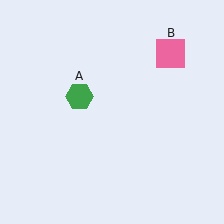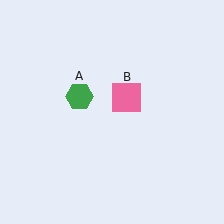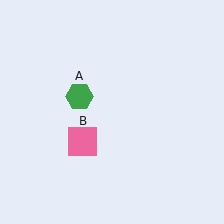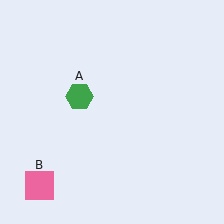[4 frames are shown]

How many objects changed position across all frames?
1 object changed position: pink square (object B).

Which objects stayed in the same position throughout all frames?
Green hexagon (object A) remained stationary.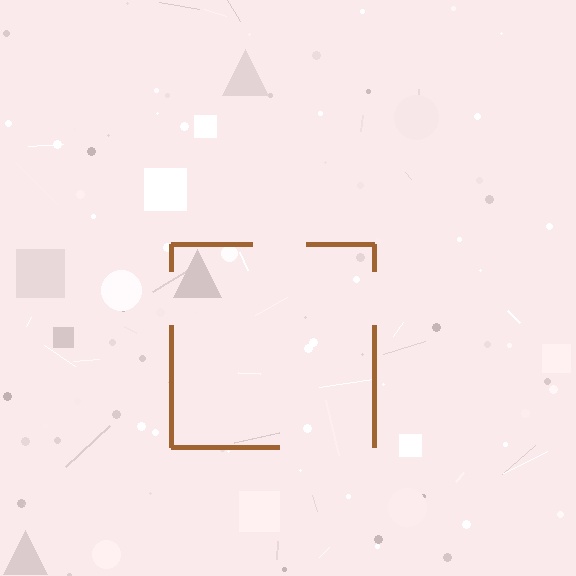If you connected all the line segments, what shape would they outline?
They would outline a square.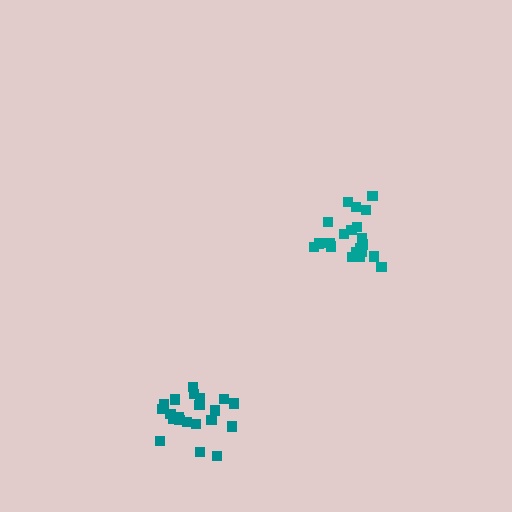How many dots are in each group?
Group 1: 21 dots, Group 2: 21 dots (42 total).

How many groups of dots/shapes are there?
There are 2 groups.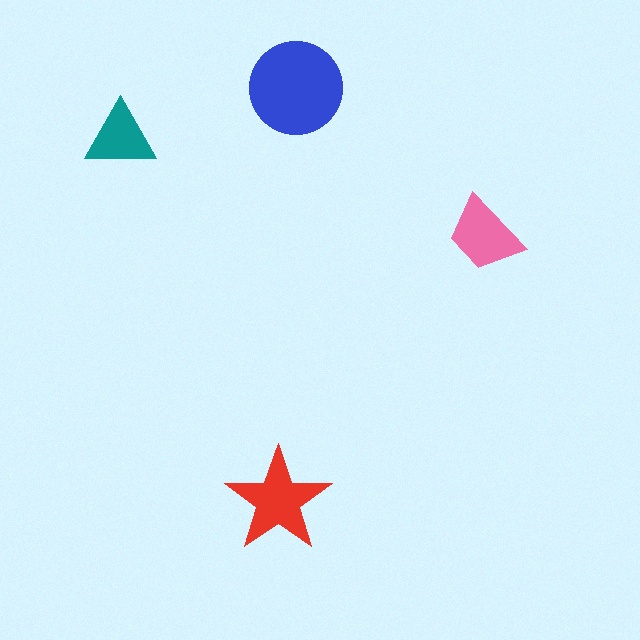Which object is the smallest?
The teal triangle.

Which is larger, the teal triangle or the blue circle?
The blue circle.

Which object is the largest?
The blue circle.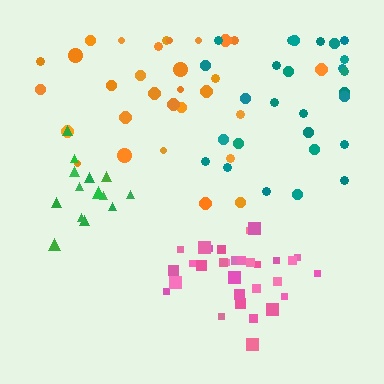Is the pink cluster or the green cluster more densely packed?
Pink.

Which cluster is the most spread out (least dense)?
Orange.